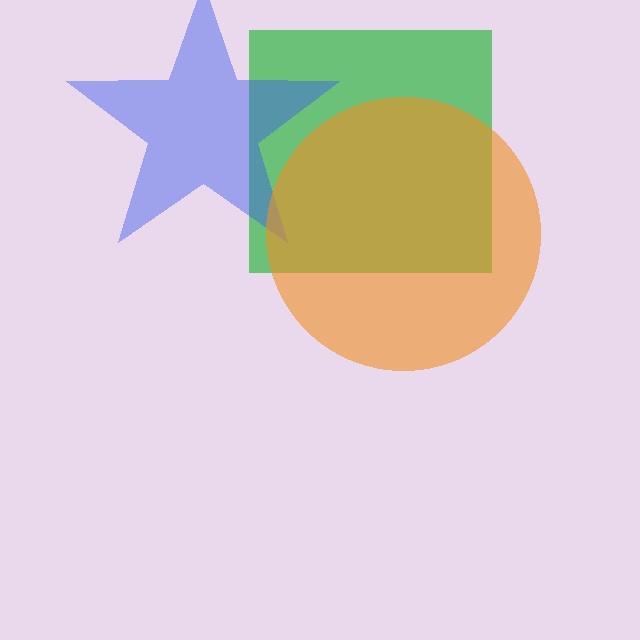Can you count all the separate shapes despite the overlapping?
Yes, there are 3 separate shapes.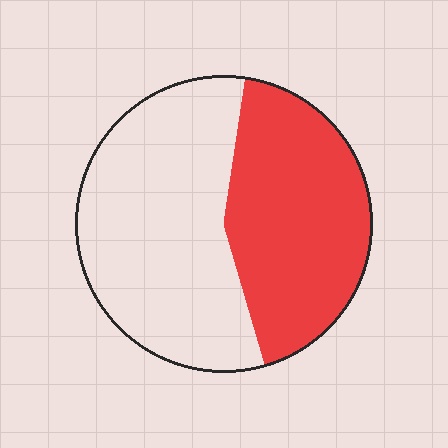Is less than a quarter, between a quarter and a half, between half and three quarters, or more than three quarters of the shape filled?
Between a quarter and a half.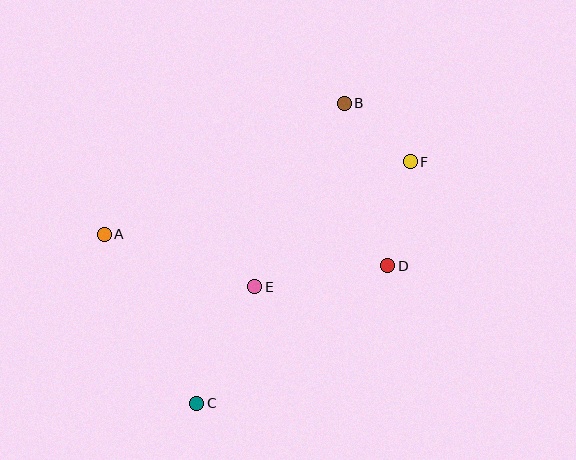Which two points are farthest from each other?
Points B and C are farthest from each other.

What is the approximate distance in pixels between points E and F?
The distance between E and F is approximately 200 pixels.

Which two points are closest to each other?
Points B and F are closest to each other.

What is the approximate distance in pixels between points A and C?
The distance between A and C is approximately 193 pixels.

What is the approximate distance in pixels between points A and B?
The distance between A and B is approximately 273 pixels.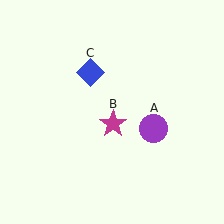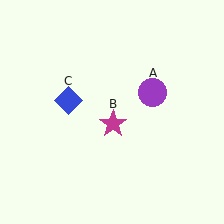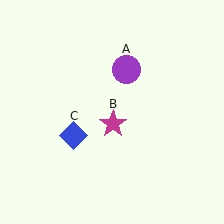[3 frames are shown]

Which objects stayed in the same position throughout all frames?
Magenta star (object B) remained stationary.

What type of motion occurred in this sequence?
The purple circle (object A), blue diamond (object C) rotated counterclockwise around the center of the scene.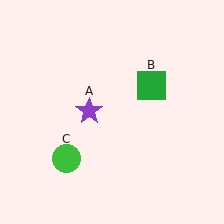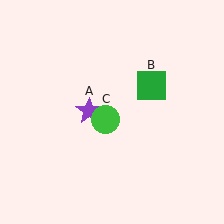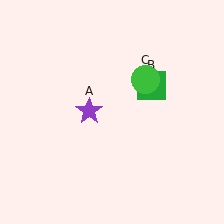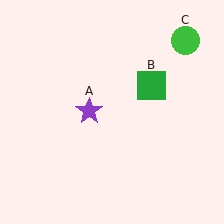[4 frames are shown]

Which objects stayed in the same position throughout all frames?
Purple star (object A) and green square (object B) remained stationary.